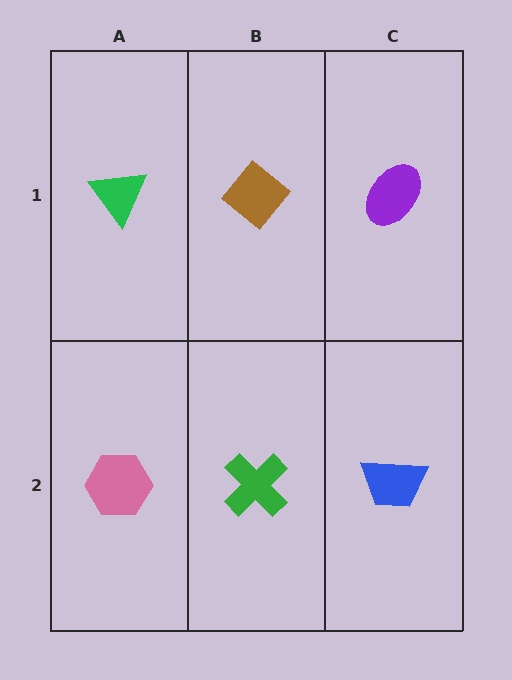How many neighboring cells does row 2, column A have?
2.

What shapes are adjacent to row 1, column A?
A pink hexagon (row 2, column A), a brown diamond (row 1, column B).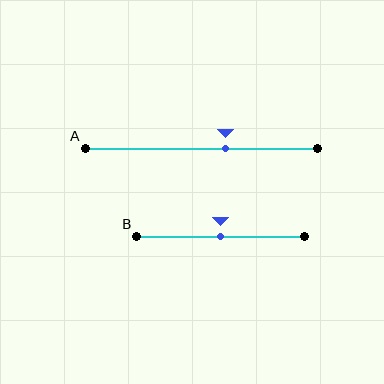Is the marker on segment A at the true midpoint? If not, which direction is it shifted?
No, the marker on segment A is shifted to the right by about 10% of the segment length.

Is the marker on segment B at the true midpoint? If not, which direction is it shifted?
Yes, the marker on segment B is at the true midpoint.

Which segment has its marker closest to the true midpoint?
Segment B has its marker closest to the true midpoint.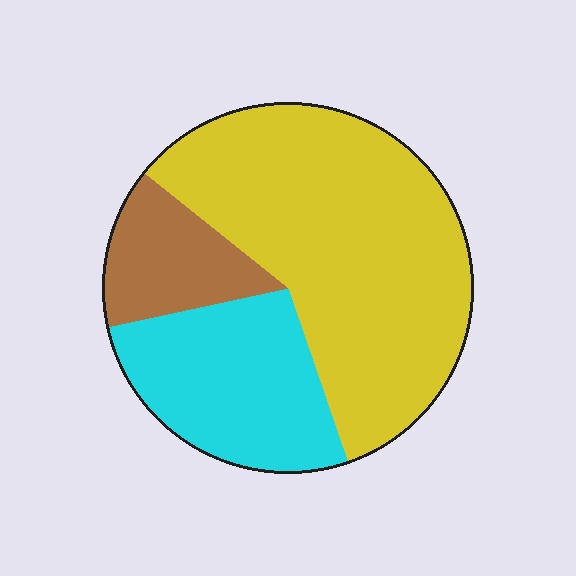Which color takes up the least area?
Brown, at roughly 15%.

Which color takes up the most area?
Yellow, at roughly 60%.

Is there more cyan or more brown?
Cyan.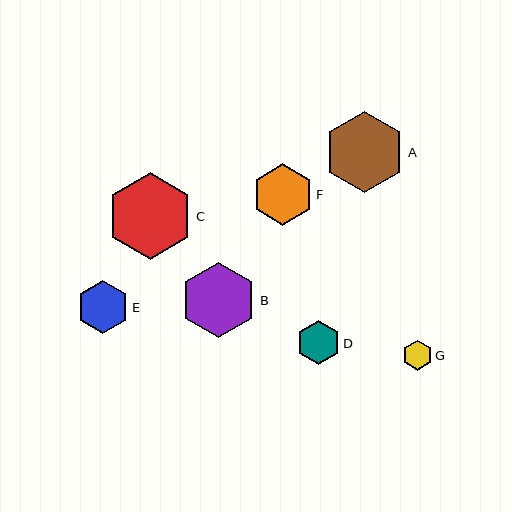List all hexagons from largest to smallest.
From largest to smallest: C, A, B, F, E, D, G.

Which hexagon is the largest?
Hexagon C is the largest with a size of approximately 86 pixels.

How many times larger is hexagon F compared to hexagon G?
Hexagon F is approximately 2.1 times the size of hexagon G.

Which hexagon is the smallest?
Hexagon G is the smallest with a size of approximately 30 pixels.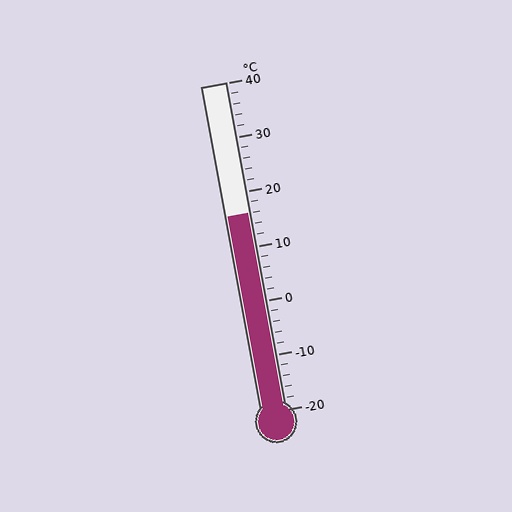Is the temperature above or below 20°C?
The temperature is below 20°C.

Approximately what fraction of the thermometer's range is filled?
The thermometer is filled to approximately 60% of its range.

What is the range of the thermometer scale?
The thermometer scale ranges from -20°C to 40°C.